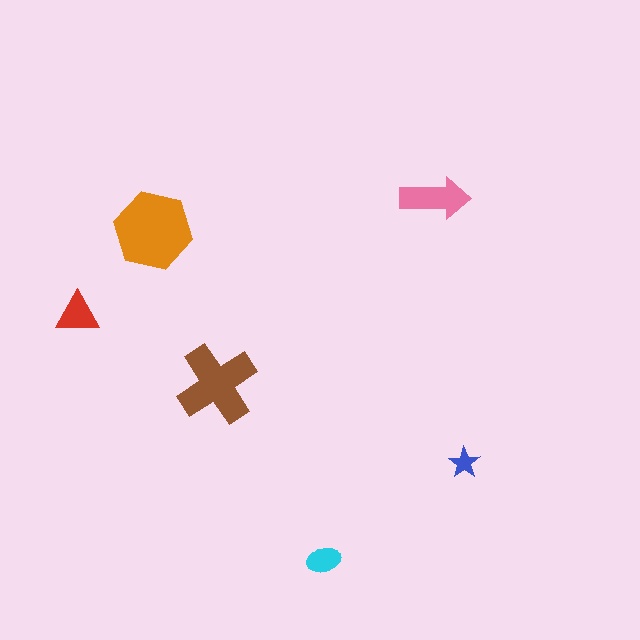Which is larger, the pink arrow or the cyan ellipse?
The pink arrow.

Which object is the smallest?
The blue star.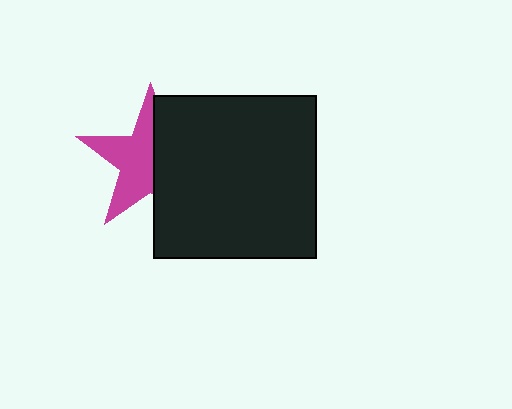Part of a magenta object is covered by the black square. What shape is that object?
It is a star.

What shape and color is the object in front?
The object in front is a black square.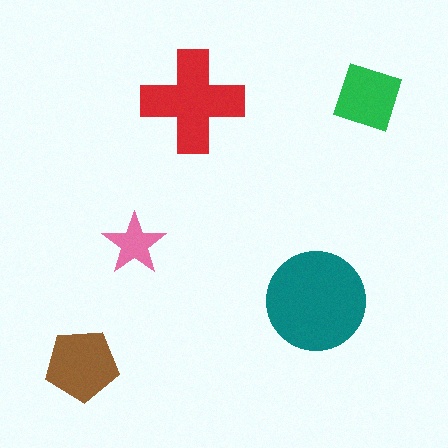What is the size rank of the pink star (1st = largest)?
5th.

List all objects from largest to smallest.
The teal circle, the red cross, the brown pentagon, the green diamond, the pink star.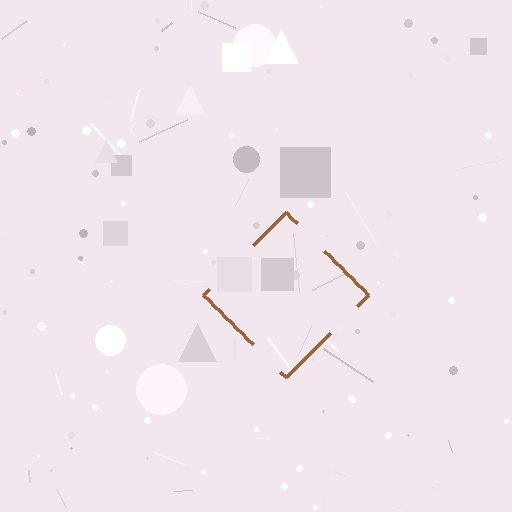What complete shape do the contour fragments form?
The contour fragments form a diamond.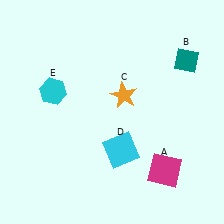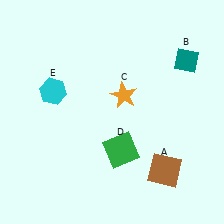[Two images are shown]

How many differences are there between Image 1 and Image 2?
There are 2 differences between the two images.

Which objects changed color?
A changed from magenta to brown. D changed from cyan to green.